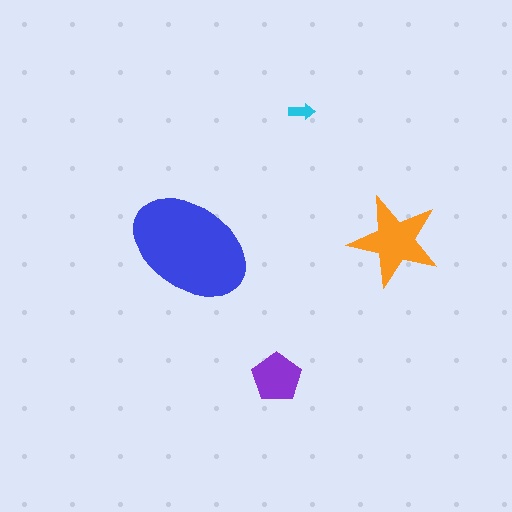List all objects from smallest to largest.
The cyan arrow, the purple pentagon, the orange star, the blue ellipse.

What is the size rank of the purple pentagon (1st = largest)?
3rd.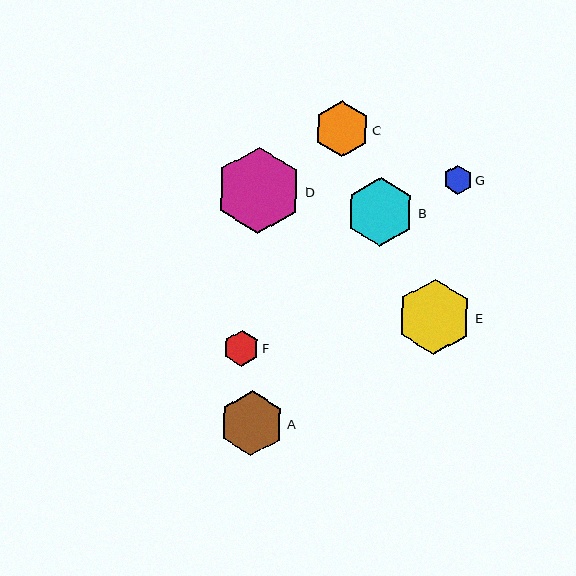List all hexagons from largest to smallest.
From largest to smallest: D, E, B, A, C, F, G.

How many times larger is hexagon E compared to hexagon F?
Hexagon E is approximately 2.1 times the size of hexagon F.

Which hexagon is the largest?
Hexagon D is the largest with a size of approximately 86 pixels.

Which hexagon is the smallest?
Hexagon G is the smallest with a size of approximately 29 pixels.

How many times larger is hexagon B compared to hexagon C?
Hexagon B is approximately 1.2 times the size of hexagon C.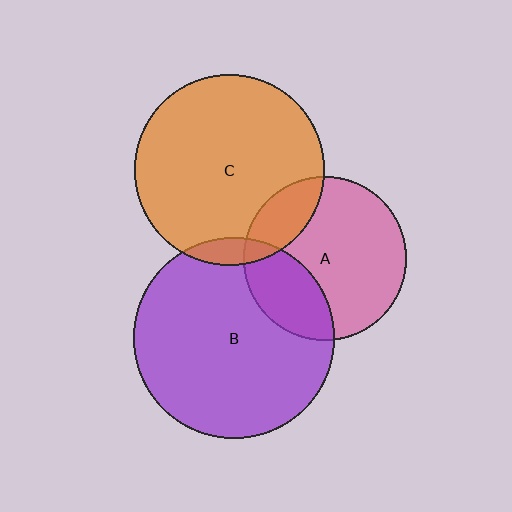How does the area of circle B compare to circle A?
Approximately 1.5 times.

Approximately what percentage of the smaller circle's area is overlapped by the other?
Approximately 25%.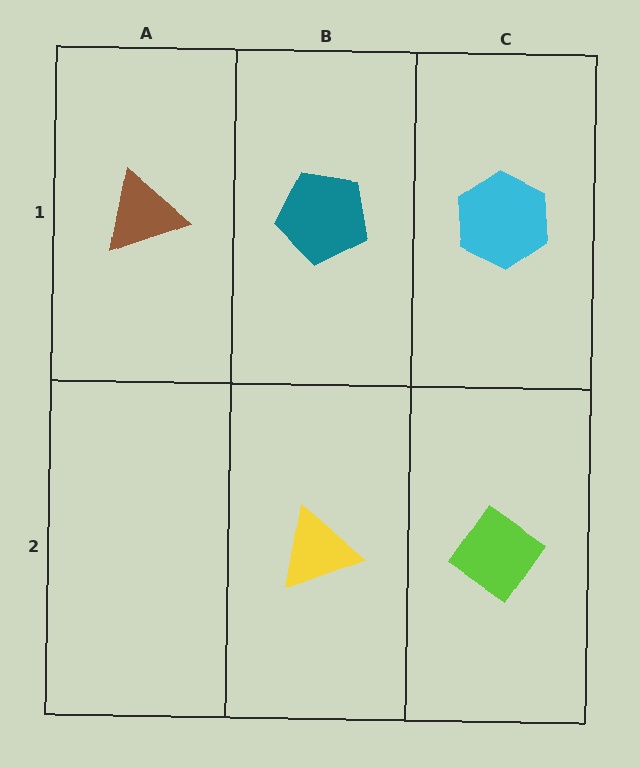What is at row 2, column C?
A lime diamond.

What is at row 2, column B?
A yellow triangle.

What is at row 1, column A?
A brown triangle.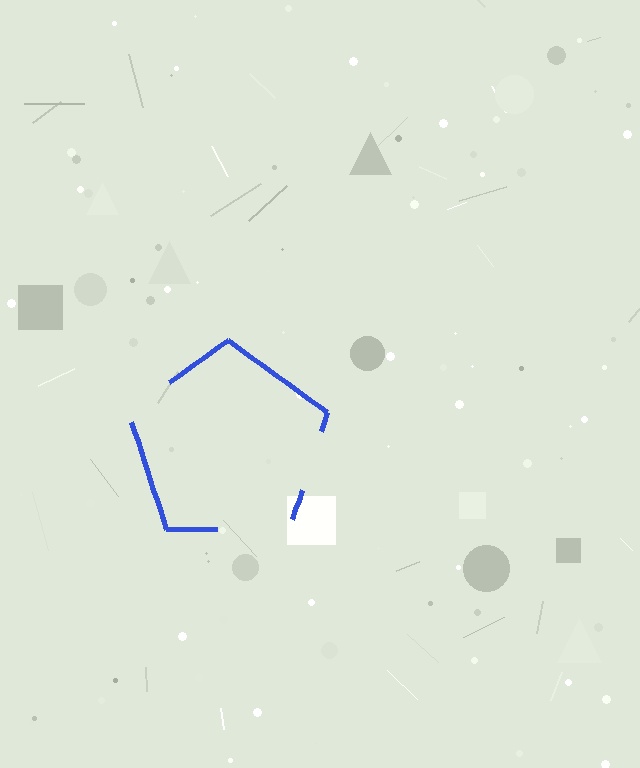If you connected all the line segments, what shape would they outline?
They would outline a pentagon.